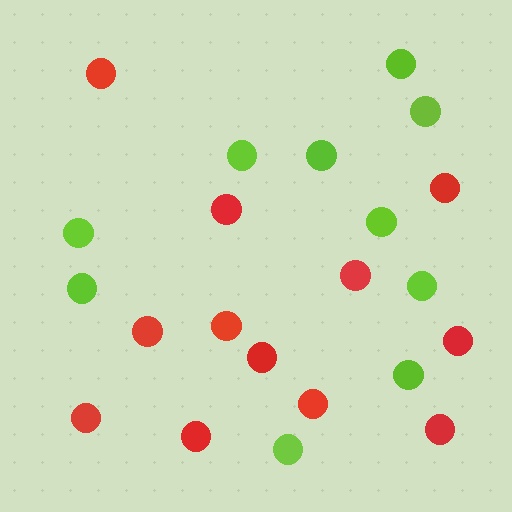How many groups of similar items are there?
There are 2 groups: one group of lime circles (10) and one group of red circles (12).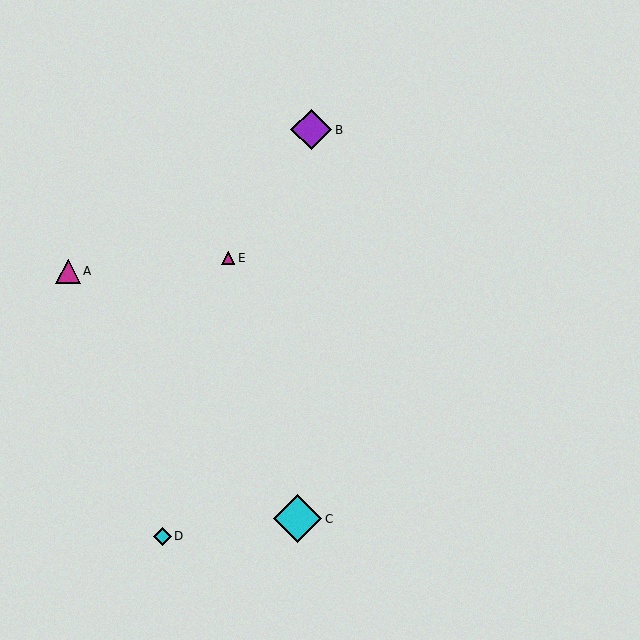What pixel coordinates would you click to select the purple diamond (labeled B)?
Click at (311, 130) to select the purple diamond B.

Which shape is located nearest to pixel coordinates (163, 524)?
The cyan diamond (labeled D) at (162, 536) is nearest to that location.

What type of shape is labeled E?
Shape E is a magenta triangle.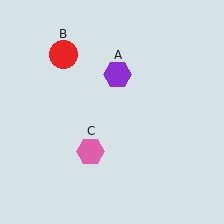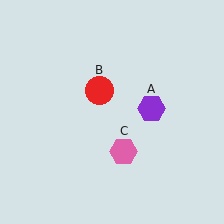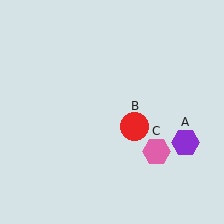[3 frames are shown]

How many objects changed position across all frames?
3 objects changed position: purple hexagon (object A), red circle (object B), pink hexagon (object C).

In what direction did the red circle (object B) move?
The red circle (object B) moved down and to the right.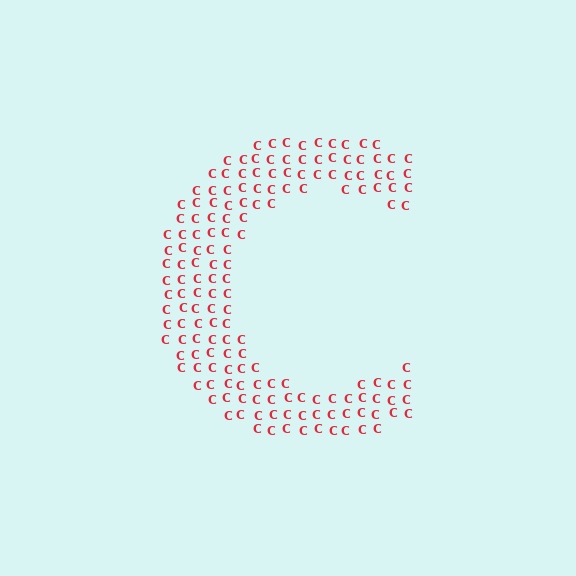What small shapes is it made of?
It is made of small letter C's.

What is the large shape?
The large shape is the letter C.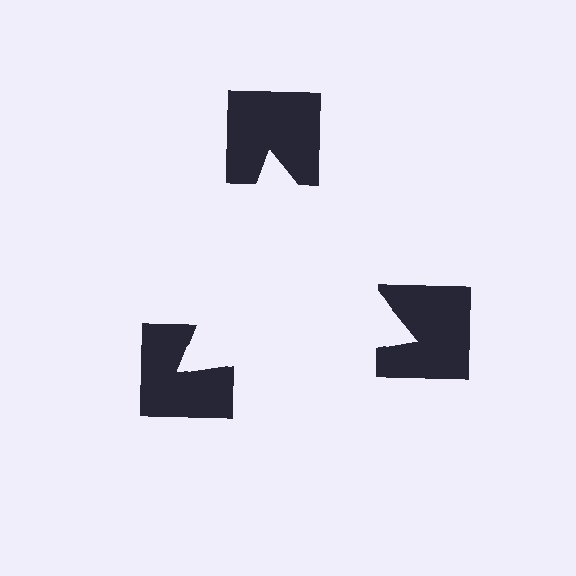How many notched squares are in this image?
There are 3 — one at each vertex of the illusory triangle.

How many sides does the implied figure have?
3 sides.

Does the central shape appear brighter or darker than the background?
It typically appears slightly brighter than the background, even though no actual brightness change is drawn.